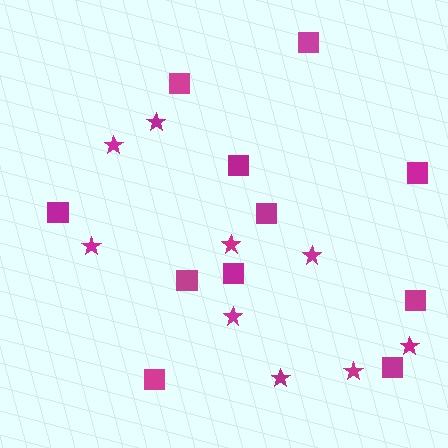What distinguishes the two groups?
There are 2 groups: one group of squares (11) and one group of stars (9).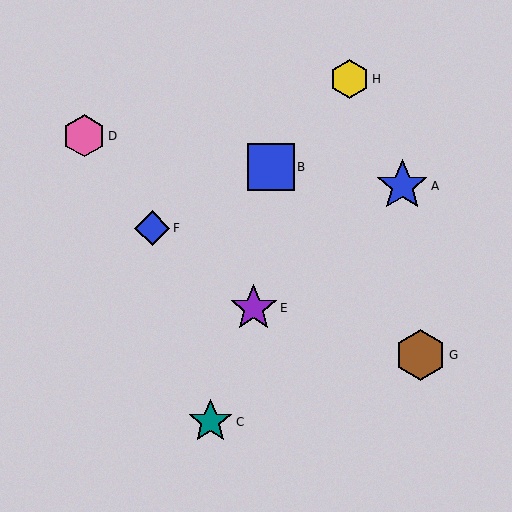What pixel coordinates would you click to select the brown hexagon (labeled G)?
Click at (421, 355) to select the brown hexagon G.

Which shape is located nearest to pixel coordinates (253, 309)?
The purple star (labeled E) at (254, 308) is nearest to that location.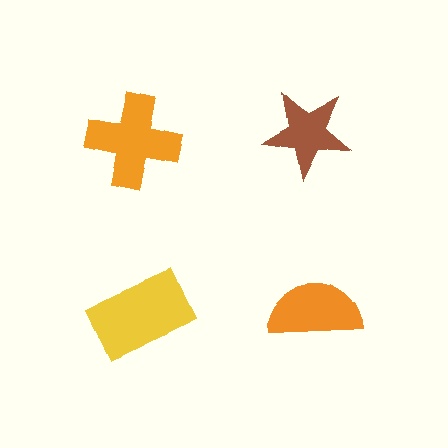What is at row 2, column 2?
An orange semicircle.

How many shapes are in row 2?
2 shapes.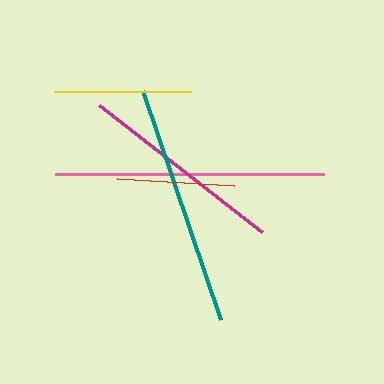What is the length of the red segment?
The red segment is approximately 117 pixels long.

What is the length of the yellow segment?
The yellow segment is approximately 137 pixels long.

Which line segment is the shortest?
The red line is the shortest at approximately 117 pixels.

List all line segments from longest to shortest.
From longest to shortest: pink, teal, magenta, yellow, red.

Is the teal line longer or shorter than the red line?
The teal line is longer than the red line.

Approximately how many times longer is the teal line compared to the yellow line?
The teal line is approximately 1.8 times the length of the yellow line.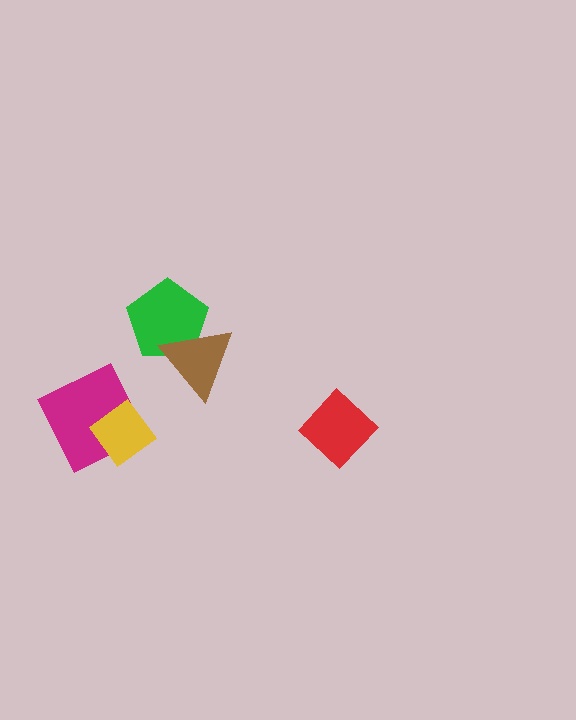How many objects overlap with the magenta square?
1 object overlaps with the magenta square.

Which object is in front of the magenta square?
The yellow diamond is in front of the magenta square.